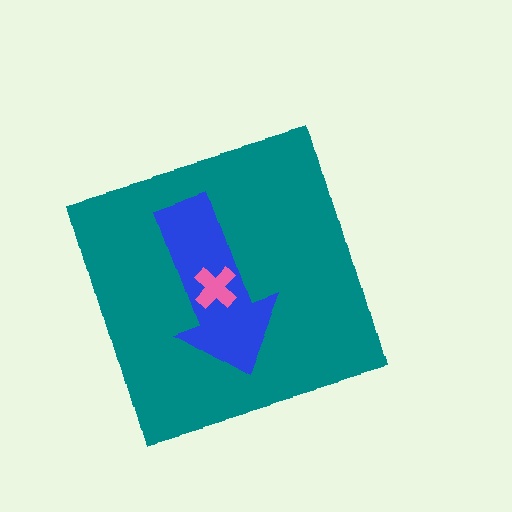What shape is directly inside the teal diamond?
The blue arrow.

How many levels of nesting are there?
3.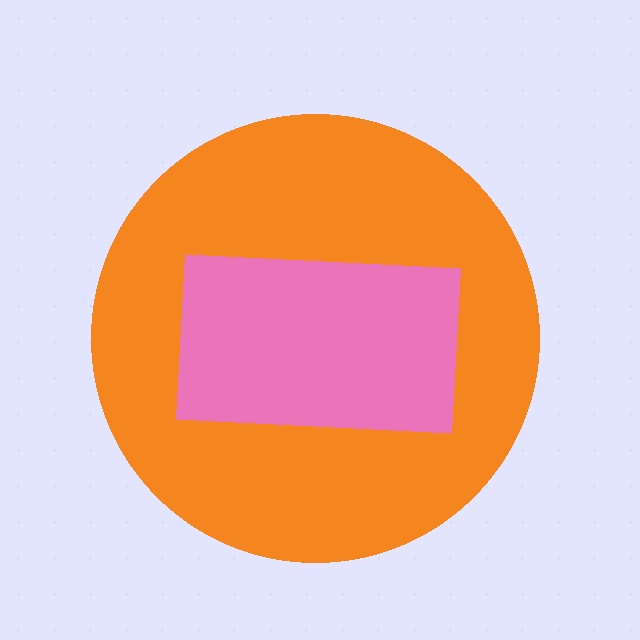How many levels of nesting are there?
2.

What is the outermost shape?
The orange circle.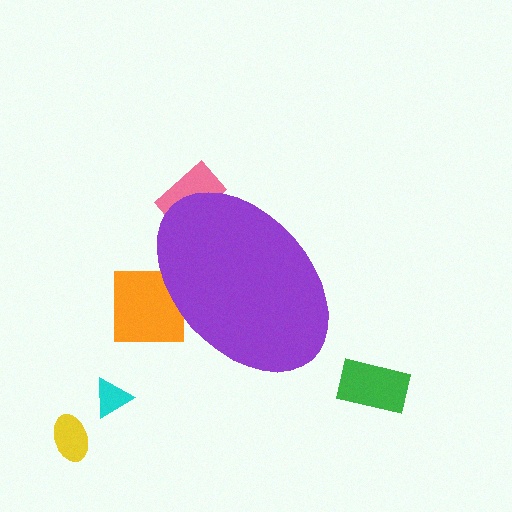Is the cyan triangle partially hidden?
No, the cyan triangle is fully visible.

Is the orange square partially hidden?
Yes, the orange square is partially hidden behind the purple ellipse.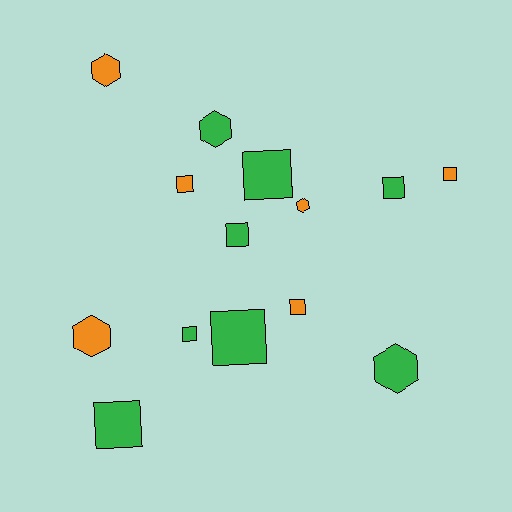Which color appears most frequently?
Green, with 8 objects.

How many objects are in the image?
There are 14 objects.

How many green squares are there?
There are 6 green squares.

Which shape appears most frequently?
Square, with 9 objects.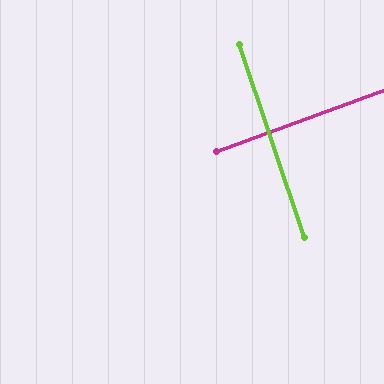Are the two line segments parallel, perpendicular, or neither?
Perpendicular — they meet at approximately 88°.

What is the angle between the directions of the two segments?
Approximately 88 degrees.